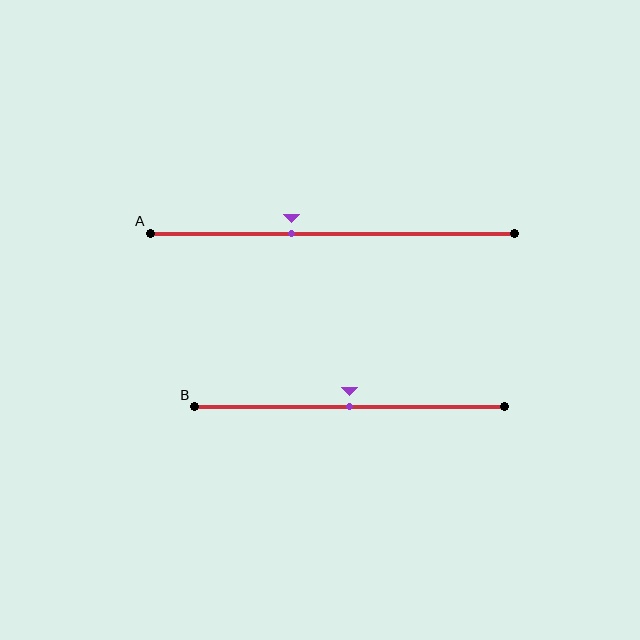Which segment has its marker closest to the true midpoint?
Segment B has its marker closest to the true midpoint.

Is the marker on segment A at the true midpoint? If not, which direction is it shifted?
No, the marker on segment A is shifted to the left by about 11% of the segment length.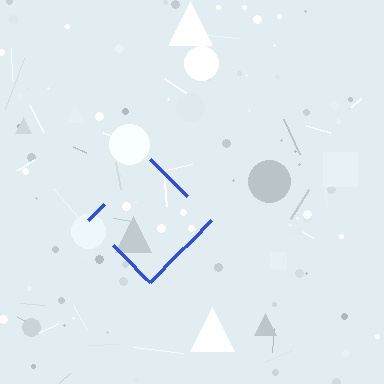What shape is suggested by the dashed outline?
The dashed outline suggests a diamond.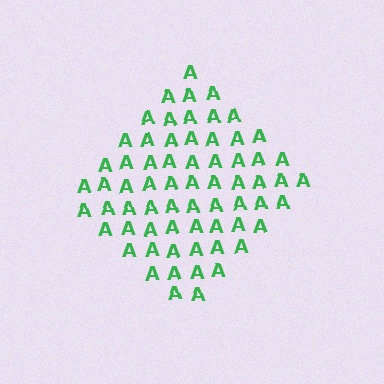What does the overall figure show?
The overall figure shows a diamond.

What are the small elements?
The small elements are letter A's.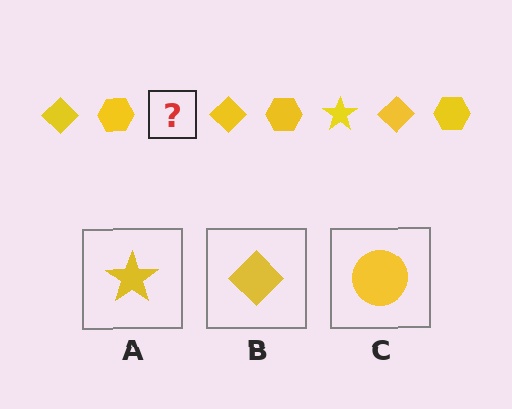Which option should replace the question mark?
Option A.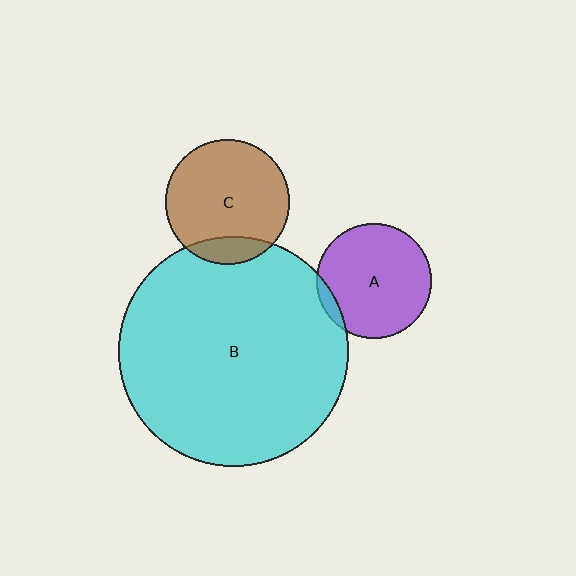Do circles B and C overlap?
Yes.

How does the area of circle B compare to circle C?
Approximately 3.4 times.